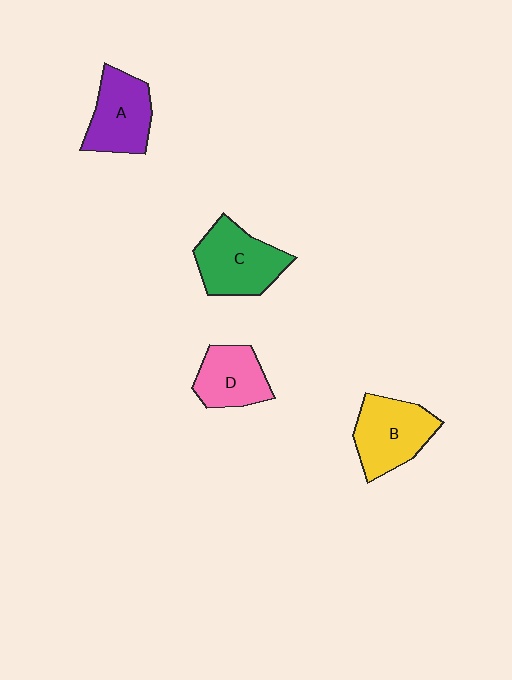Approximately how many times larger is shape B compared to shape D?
Approximately 1.3 times.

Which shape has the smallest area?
Shape D (pink).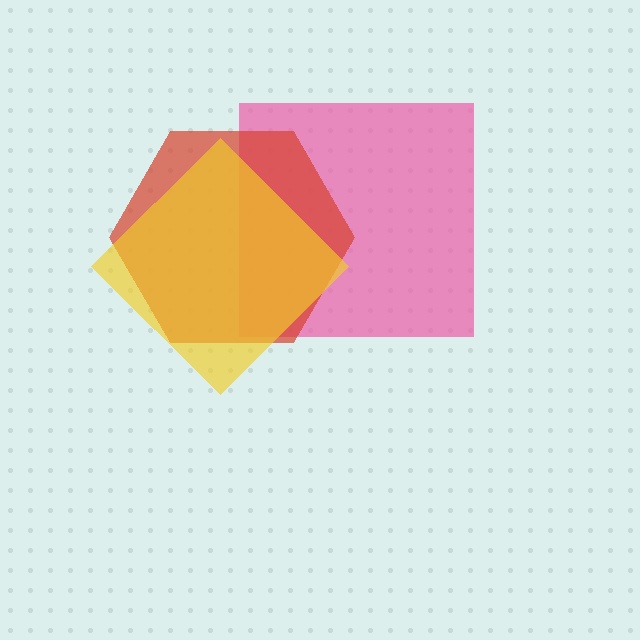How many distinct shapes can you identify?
There are 3 distinct shapes: a pink square, a red hexagon, a yellow diamond.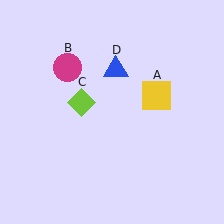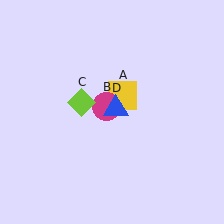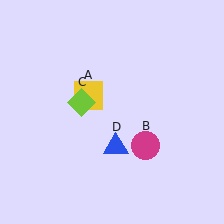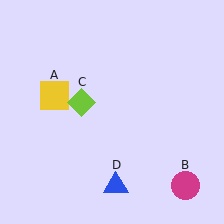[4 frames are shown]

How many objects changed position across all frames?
3 objects changed position: yellow square (object A), magenta circle (object B), blue triangle (object D).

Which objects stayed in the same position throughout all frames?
Lime diamond (object C) remained stationary.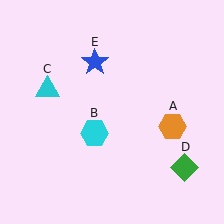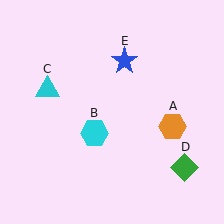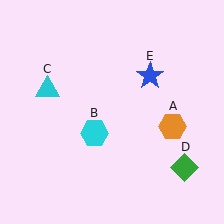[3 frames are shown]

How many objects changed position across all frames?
1 object changed position: blue star (object E).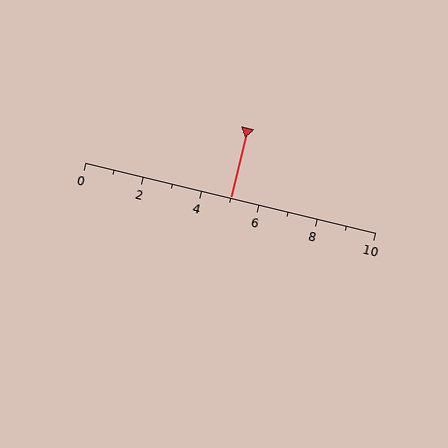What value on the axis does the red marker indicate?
The marker indicates approximately 5.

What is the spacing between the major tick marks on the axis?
The major ticks are spaced 2 apart.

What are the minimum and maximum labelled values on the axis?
The axis runs from 0 to 10.